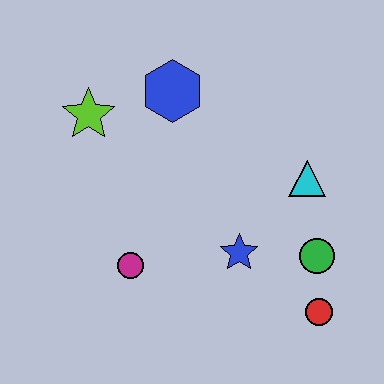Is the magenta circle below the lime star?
Yes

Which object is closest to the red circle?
The green circle is closest to the red circle.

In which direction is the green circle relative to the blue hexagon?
The green circle is below the blue hexagon.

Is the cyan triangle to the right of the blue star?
Yes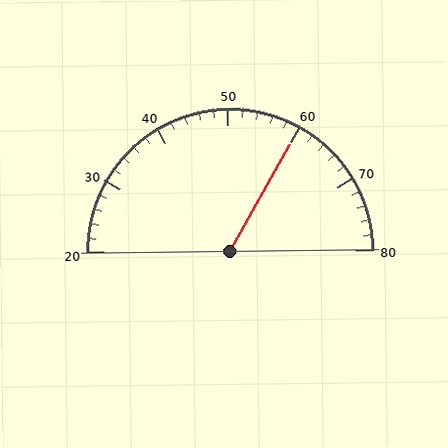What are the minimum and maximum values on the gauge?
The gauge ranges from 20 to 80.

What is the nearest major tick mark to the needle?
The nearest major tick mark is 60.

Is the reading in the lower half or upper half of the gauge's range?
The reading is in the upper half of the range (20 to 80).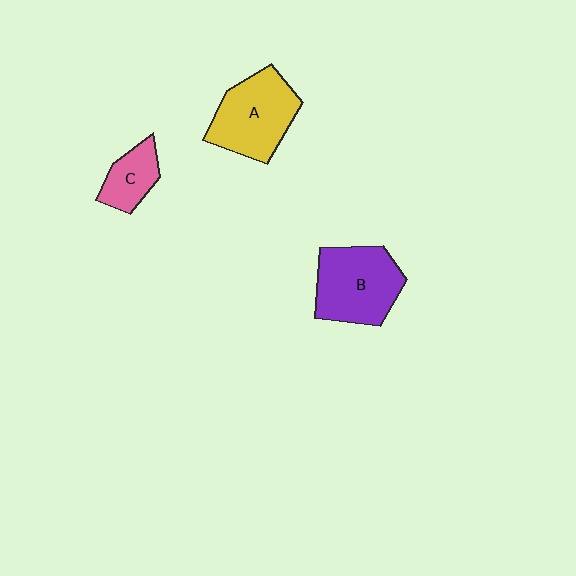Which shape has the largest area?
Shape B (purple).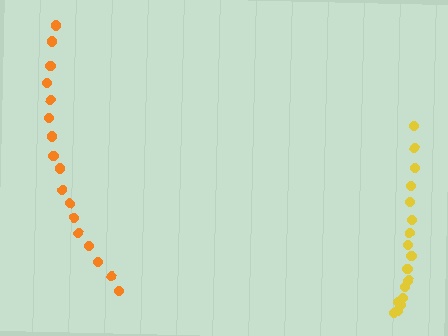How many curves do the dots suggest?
There are 2 distinct paths.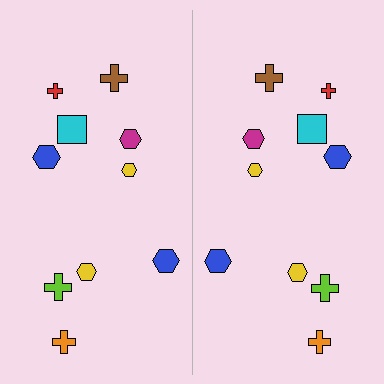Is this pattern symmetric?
Yes, this pattern has bilateral (reflection) symmetry.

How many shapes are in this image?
There are 20 shapes in this image.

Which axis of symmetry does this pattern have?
The pattern has a vertical axis of symmetry running through the center of the image.